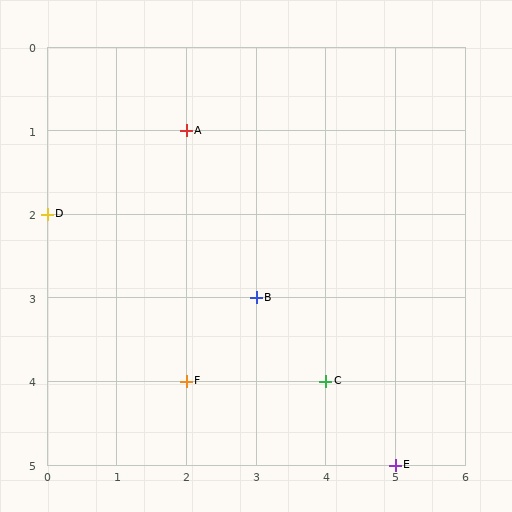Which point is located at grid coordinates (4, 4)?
Point C is at (4, 4).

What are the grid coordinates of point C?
Point C is at grid coordinates (4, 4).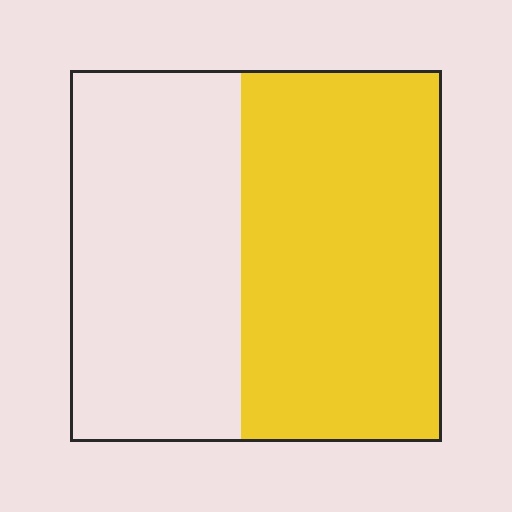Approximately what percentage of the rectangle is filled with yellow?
Approximately 55%.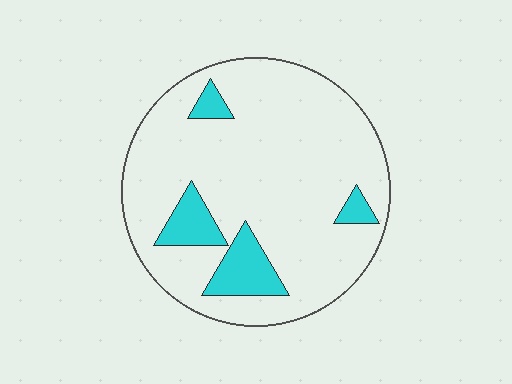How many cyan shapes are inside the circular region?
4.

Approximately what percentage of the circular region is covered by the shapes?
Approximately 15%.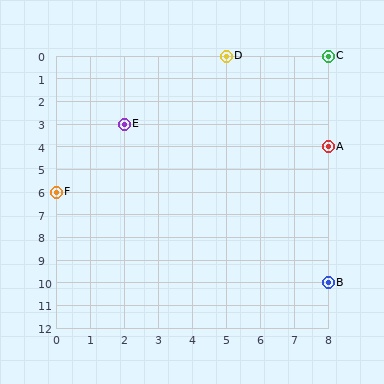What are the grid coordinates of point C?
Point C is at grid coordinates (8, 0).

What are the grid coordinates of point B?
Point B is at grid coordinates (8, 10).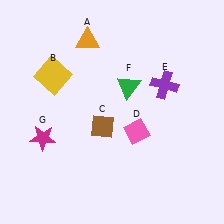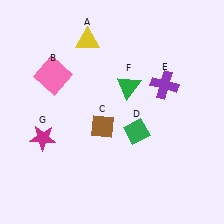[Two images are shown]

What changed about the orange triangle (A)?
In Image 1, A is orange. In Image 2, it changed to yellow.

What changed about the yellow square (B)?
In Image 1, B is yellow. In Image 2, it changed to pink.